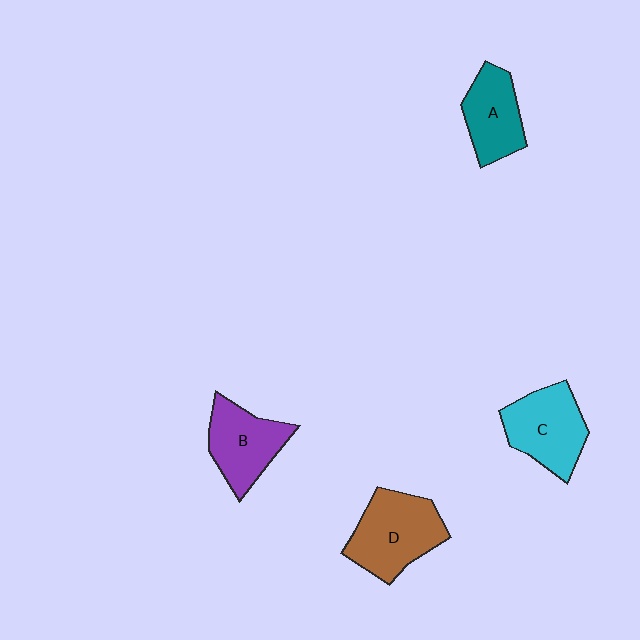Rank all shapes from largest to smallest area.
From largest to smallest: D (brown), C (cyan), B (purple), A (teal).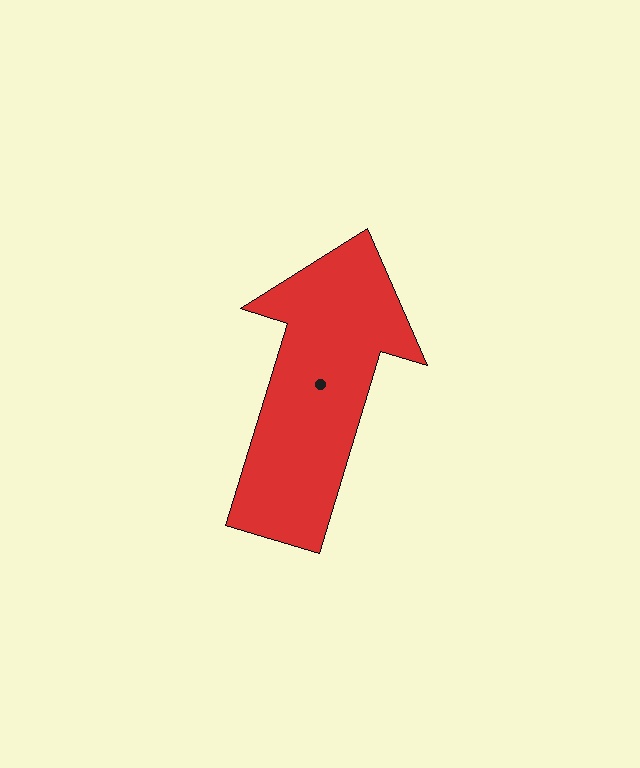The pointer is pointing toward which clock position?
Roughly 1 o'clock.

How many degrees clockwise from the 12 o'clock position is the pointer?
Approximately 17 degrees.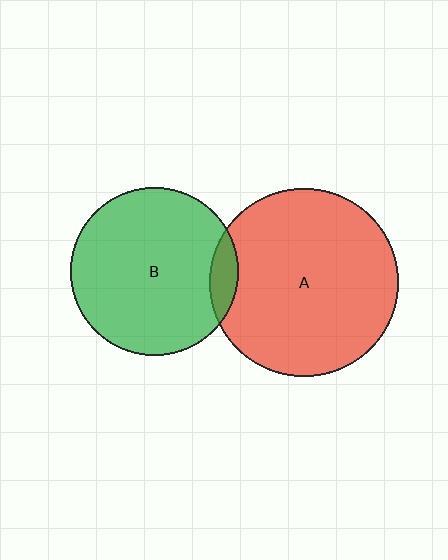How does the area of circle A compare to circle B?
Approximately 1.3 times.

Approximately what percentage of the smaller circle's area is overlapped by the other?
Approximately 10%.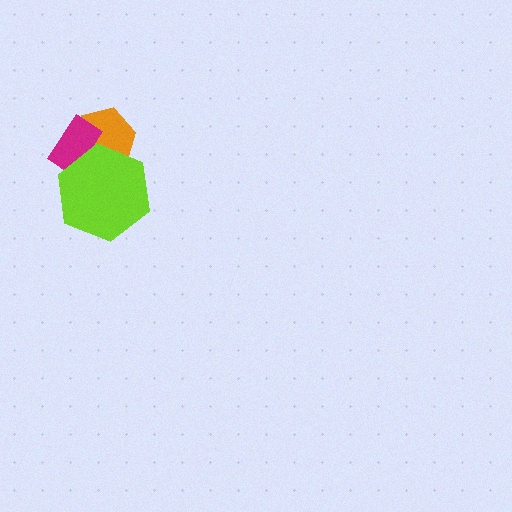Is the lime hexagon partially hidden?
No, no other shape covers it.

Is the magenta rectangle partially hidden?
Yes, it is partially covered by another shape.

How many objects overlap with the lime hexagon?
2 objects overlap with the lime hexagon.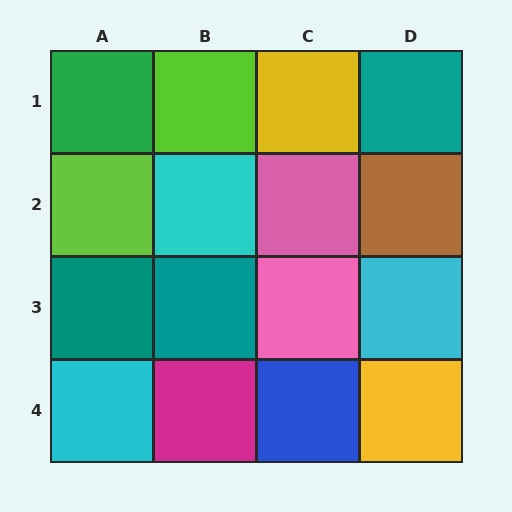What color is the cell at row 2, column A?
Lime.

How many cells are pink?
2 cells are pink.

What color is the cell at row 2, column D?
Brown.